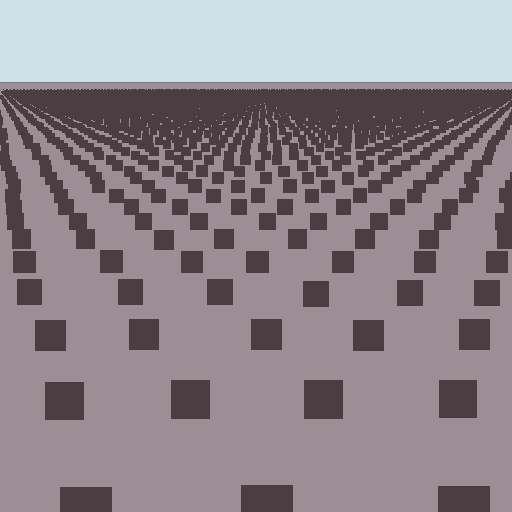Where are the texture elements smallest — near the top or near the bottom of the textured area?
Near the top.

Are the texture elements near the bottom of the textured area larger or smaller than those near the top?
Larger. Near the bottom, elements are closer to the viewer and appear at a bigger on-screen size.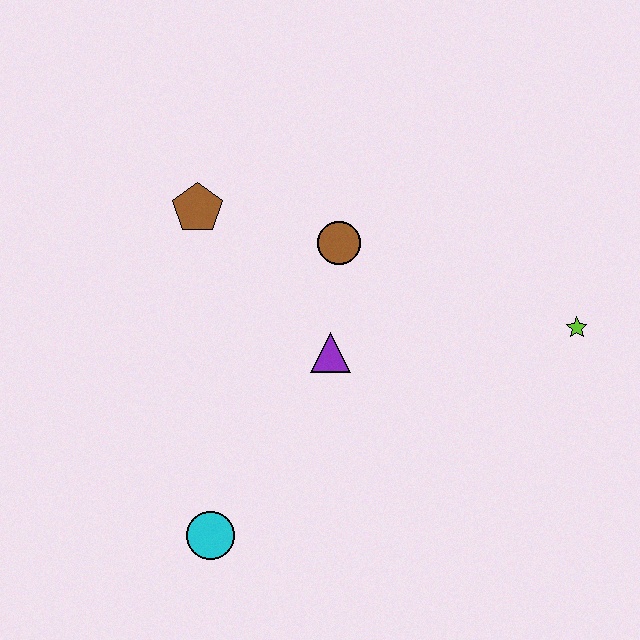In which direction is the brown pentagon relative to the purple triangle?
The brown pentagon is above the purple triangle.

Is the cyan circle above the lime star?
No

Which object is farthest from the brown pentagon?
The lime star is farthest from the brown pentagon.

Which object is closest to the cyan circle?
The purple triangle is closest to the cyan circle.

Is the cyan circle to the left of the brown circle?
Yes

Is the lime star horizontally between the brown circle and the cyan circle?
No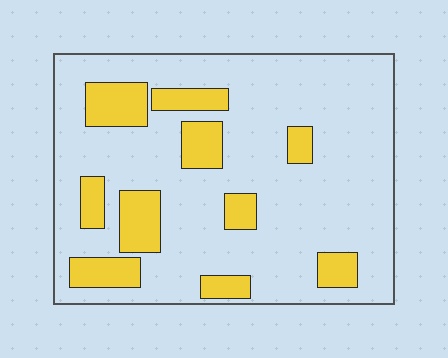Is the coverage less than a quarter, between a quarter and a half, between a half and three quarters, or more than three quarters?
Less than a quarter.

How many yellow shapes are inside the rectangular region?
10.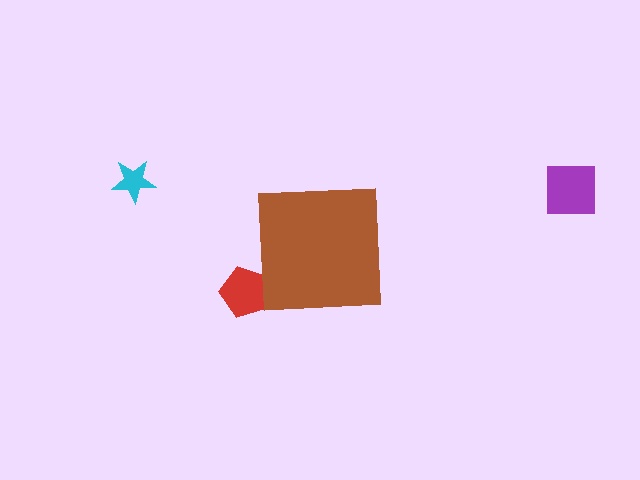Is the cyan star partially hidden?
No, the cyan star is fully visible.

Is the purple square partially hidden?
No, the purple square is fully visible.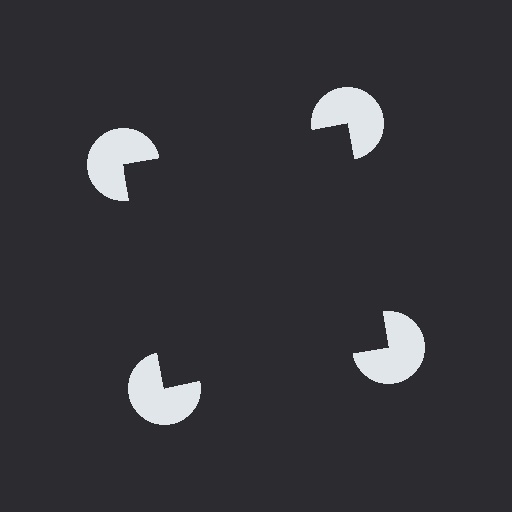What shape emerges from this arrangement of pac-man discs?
An illusory square — its edges are inferred from the aligned wedge cuts in the pac-man discs, not physically drawn.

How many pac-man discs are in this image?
There are 4 — one at each vertex of the illusory square.